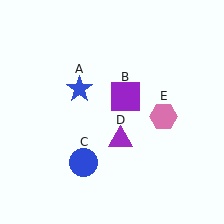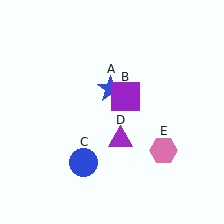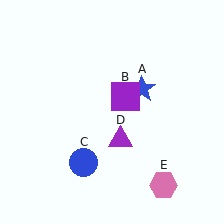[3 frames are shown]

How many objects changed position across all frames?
2 objects changed position: blue star (object A), pink hexagon (object E).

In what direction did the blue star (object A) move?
The blue star (object A) moved right.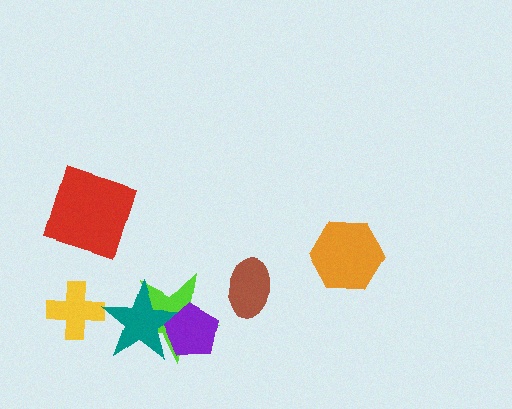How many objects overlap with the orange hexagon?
0 objects overlap with the orange hexagon.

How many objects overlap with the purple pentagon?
2 objects overlap with the purple pentagon.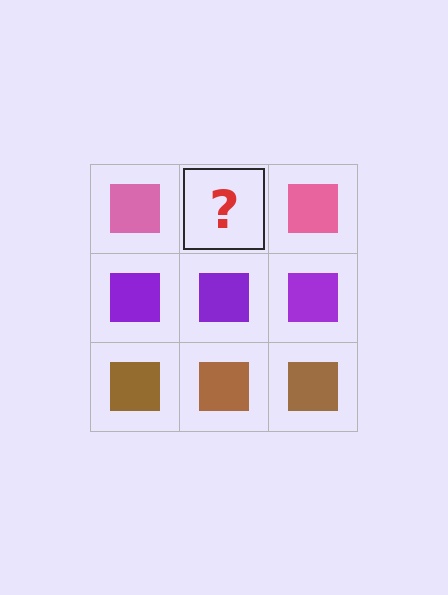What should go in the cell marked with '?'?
The missing cell should contain a pink square.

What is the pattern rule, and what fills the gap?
The rule is that each row has a consistent color. The gap should be filled with a pink square.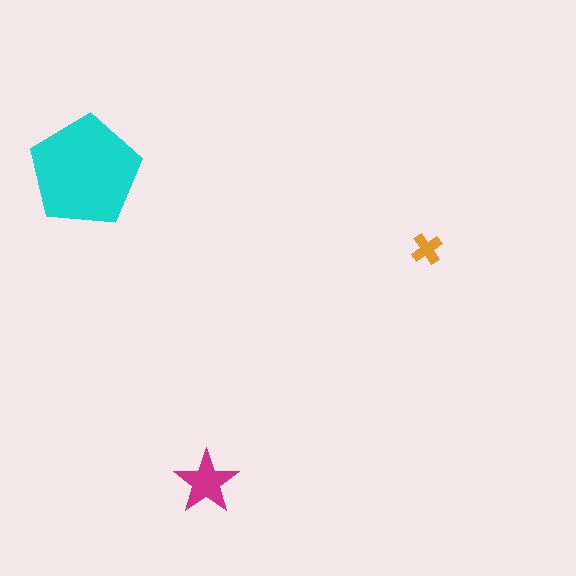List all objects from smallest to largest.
The orange cross, the magenta star, the cyan pentagon.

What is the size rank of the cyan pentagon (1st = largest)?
1st.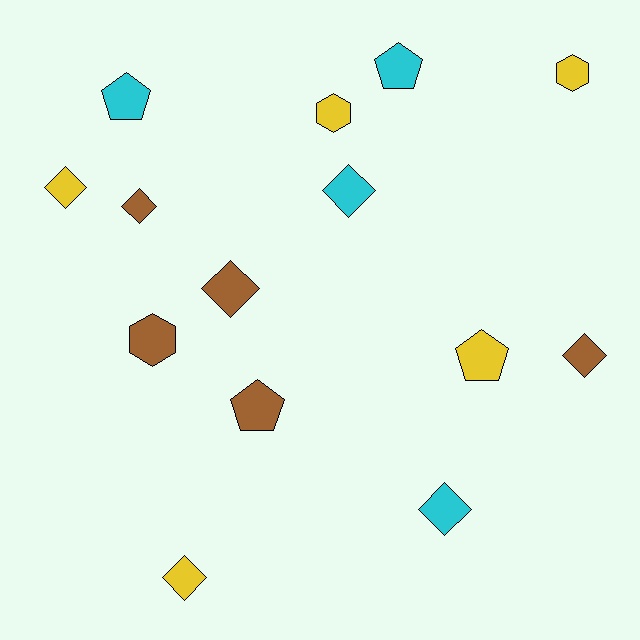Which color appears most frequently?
Brown, with 5 objects.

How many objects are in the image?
There are 14 objects.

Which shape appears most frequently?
Diamond, with 7 objects.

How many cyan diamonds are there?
There are 2 cyan diamonds.